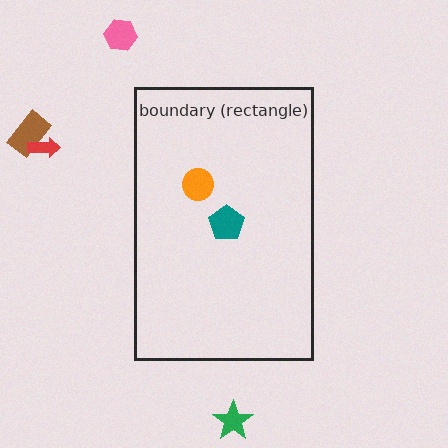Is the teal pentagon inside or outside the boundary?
Inside.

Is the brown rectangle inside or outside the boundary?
Outside.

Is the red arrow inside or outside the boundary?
Outside.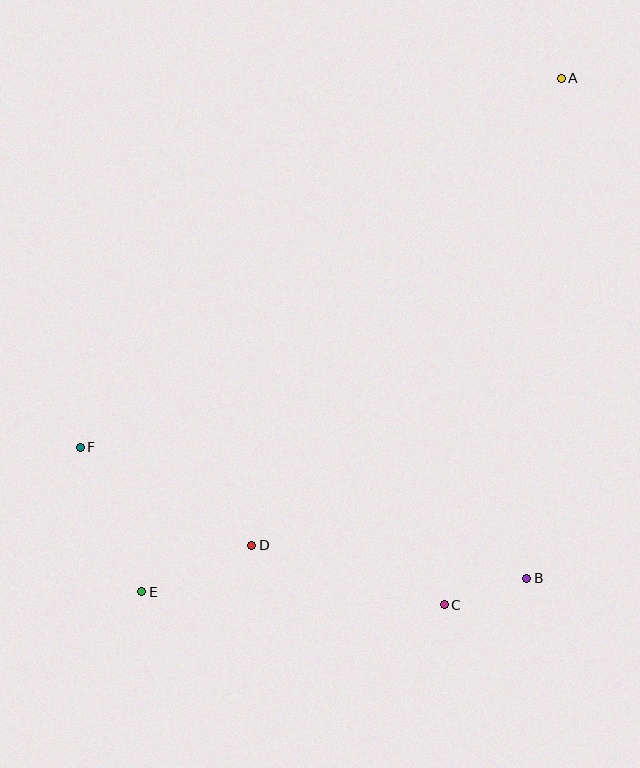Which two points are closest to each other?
Points B and C are closest to each other.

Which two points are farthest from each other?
Points A and E are farthest from each other.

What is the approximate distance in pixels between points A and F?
The distance between A and F is approximately 606 pixels.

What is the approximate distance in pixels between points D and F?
The distance between D and F is approximately 198 pixels.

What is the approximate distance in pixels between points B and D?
The distance between B and D is approximately 277 pixels.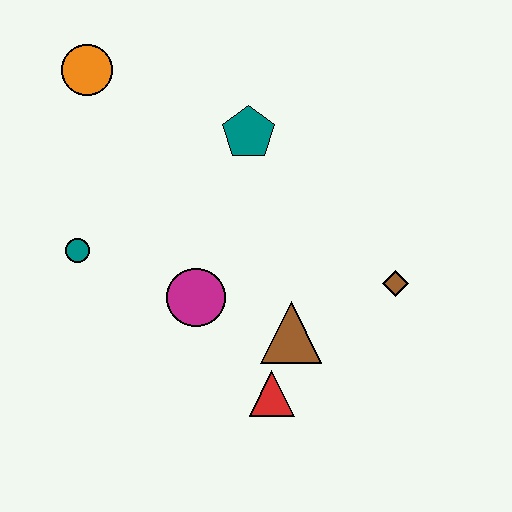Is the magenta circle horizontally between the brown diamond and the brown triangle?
No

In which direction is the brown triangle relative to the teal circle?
The brown triangle is to the right of the teal circle.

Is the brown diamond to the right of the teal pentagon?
Yes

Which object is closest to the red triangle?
The brown triangle is closest to the red triangle.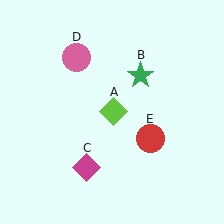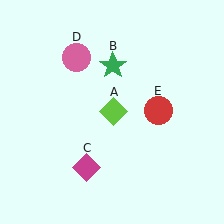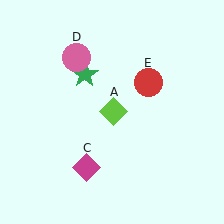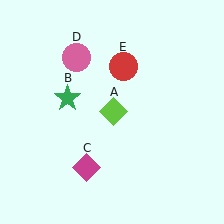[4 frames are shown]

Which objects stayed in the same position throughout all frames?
Lime diamond (object A) and magenta diamond (object C) and pink circle (object D) remained stationary.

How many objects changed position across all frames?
2 objects changed position: green star (object B), red circle (object E).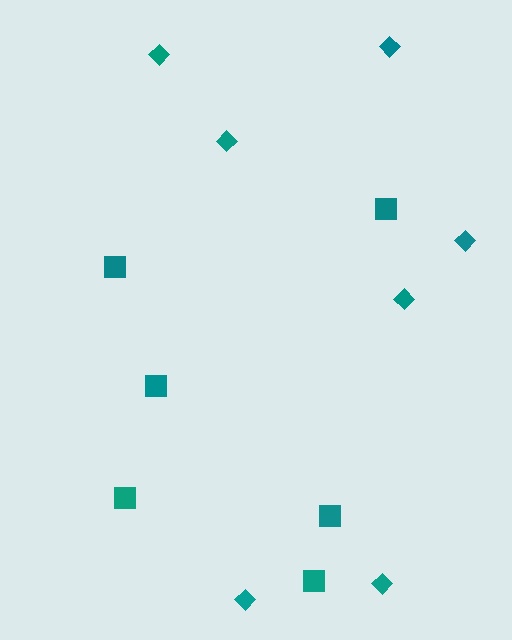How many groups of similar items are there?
There are 2 groups: one group of squares (6) and one group of diamonds (7).